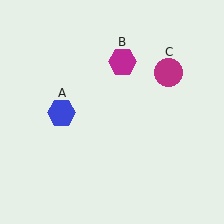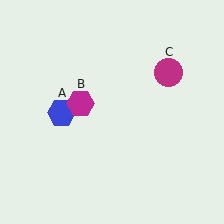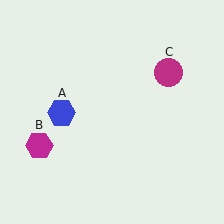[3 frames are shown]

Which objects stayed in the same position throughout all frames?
Blue hexagon (object A) and magenta circle (object C) remained stationary.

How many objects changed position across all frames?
1 object changed position: magenta hexagon (object B).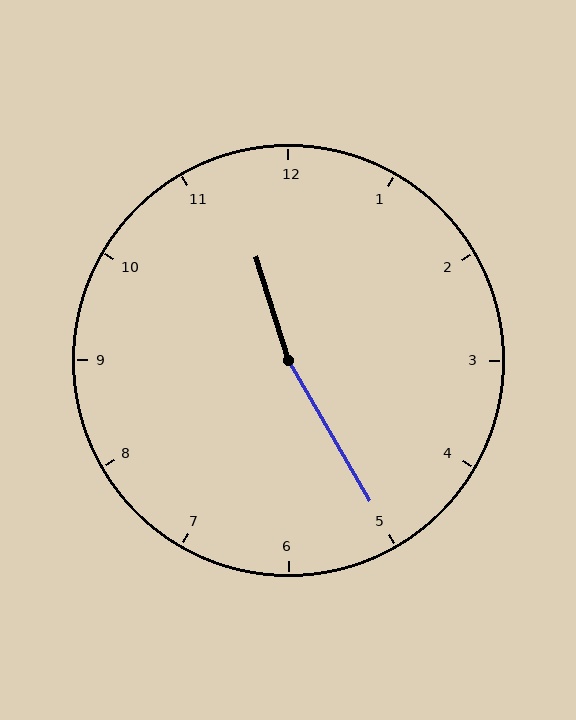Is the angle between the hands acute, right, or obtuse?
It is obtuse.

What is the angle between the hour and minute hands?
Approximately 168 degrees.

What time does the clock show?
11:25.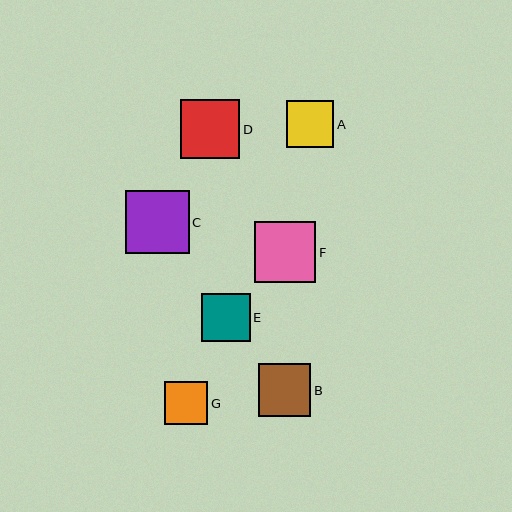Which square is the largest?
Square C is the largest with a size of approximately 64 pixels.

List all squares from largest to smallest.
From largest to smallest: C, F, D, B, E, A, G.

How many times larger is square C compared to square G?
Square C is approximately 1.5 times the size of square G.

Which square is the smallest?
Square G is the smallest with a size of approximately 43 pixels.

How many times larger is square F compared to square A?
Square F is approximately 1.3 times the size of square A.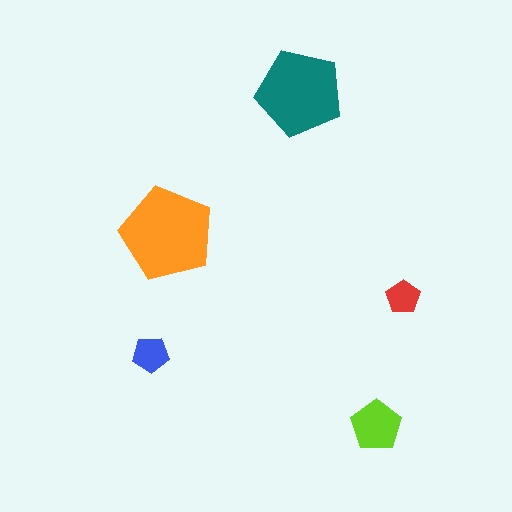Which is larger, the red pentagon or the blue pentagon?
The blue one.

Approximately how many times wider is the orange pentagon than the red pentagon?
About 2.5 times wider.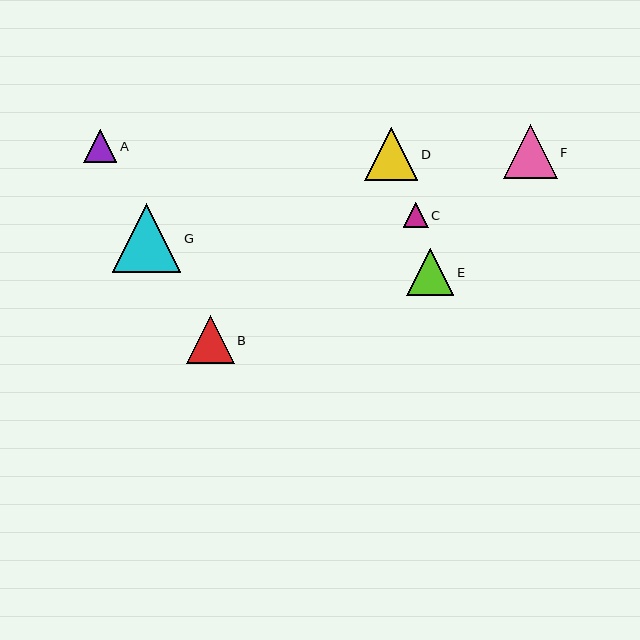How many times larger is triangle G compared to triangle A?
Triangle G is approximately 2.1 times the size of triangle A.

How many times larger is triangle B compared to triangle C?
Triangle B is approximately 1.9 times the size of triangle C.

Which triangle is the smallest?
Triangle C is the smallest with a size of approximately 25 pixels.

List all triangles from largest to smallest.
From largest to smallest: G, F, D, B, E, A, C.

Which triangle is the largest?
Triangle G is the largest with a size of approximately 69 pixels.